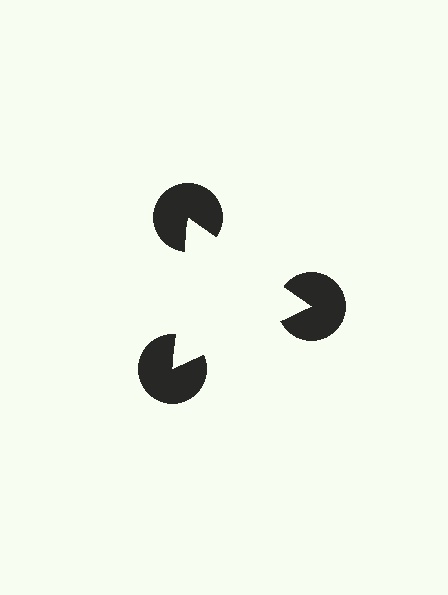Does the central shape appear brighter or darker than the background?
It typically appears slightly brighter than the background, even though no actual brightness change is drawn.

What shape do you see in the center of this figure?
An illusory triangle — its edges are inferred from the aligned wedge cuts in the pac-man discs, not physically drawn.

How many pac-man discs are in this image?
There are 3 — one at each vertex of the illusory triangle.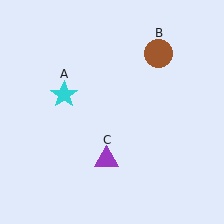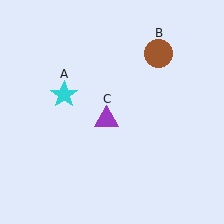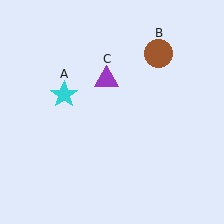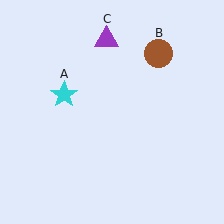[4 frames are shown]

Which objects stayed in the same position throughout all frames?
Cyan star (object A) and brown circle (object B) remained stationary.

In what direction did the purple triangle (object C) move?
The purple triangle (object C) moved up.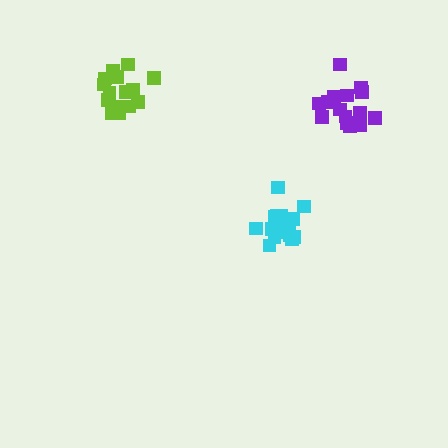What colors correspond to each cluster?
The clusters are colored: cyan, purple, lime.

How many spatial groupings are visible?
There are 3 spatial groupings.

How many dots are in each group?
Group 1: 21 dots, Group 2: 15 dots, Group 3: 16 dots (52 total).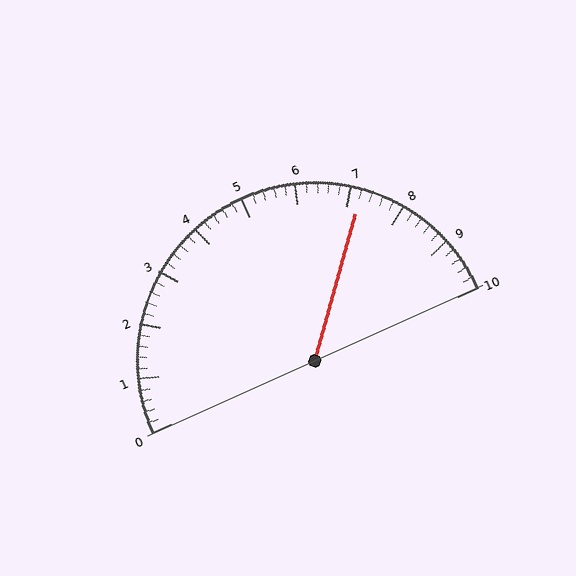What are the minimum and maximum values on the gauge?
The gauge ranges from 0 to 10.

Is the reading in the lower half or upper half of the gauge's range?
The reading is in the upper half of the range (0 to 10).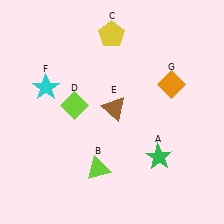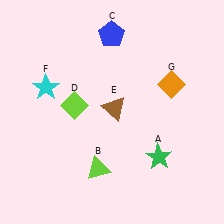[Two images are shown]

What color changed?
The pentagon (C) changed from yellow in Image 1 to blue in Image 2.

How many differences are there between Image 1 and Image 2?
There is 1 difference between the two images.